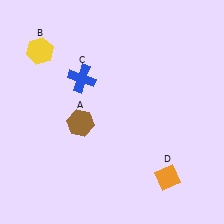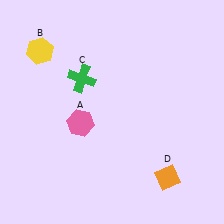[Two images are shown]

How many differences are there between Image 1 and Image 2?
There are 2 differences between the two images.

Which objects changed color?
A changed from brown to pink. C changed from blue to green.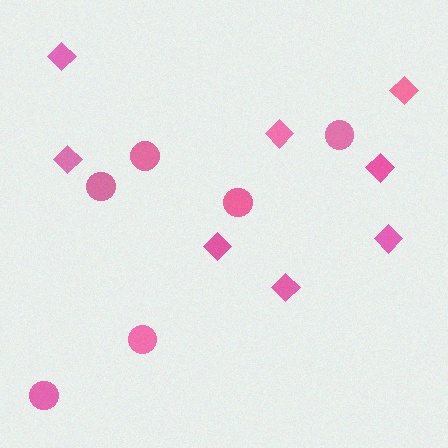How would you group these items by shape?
There are 2 groups: one group of circles (6) and one group of diamonds (8).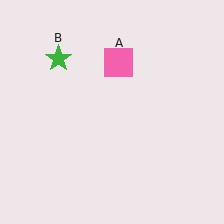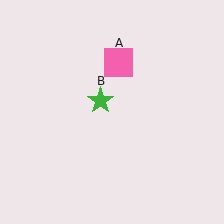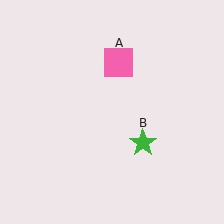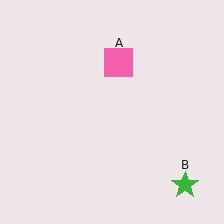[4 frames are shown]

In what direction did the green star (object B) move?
The green star (object B) moved down and to the right.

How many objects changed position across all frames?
1 object changed position: green star (object B).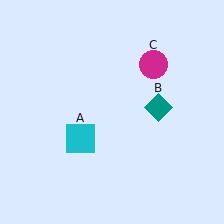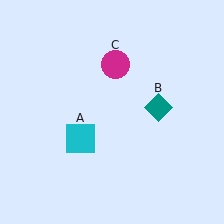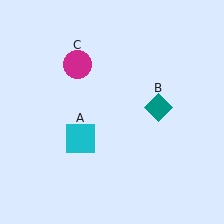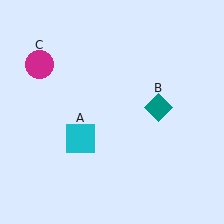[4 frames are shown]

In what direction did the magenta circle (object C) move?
The magenta circle (object C) moved left.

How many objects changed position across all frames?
1 object changed position: magenta circle (object C).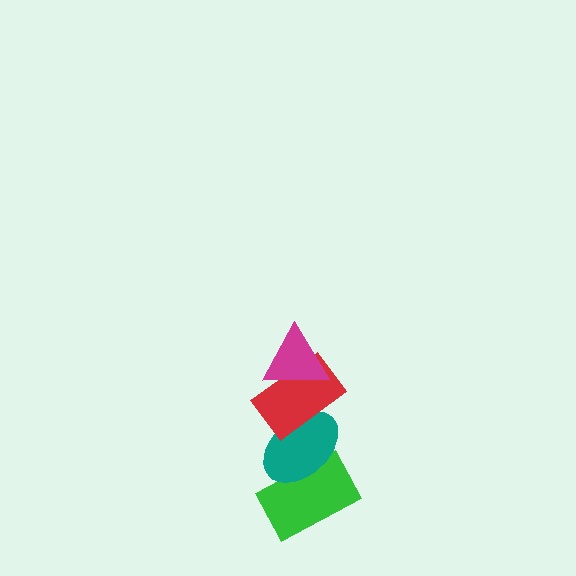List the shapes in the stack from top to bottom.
From top to bottom: the magenta triangle, the red rectangle, the teal ellipse, the green rectangle.